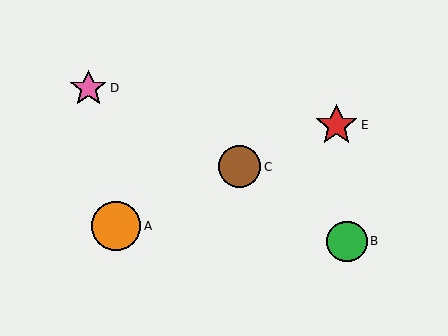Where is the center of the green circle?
The center of the green circle is at (347, 241).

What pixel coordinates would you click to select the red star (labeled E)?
Click at (336, 125) to select the red star E.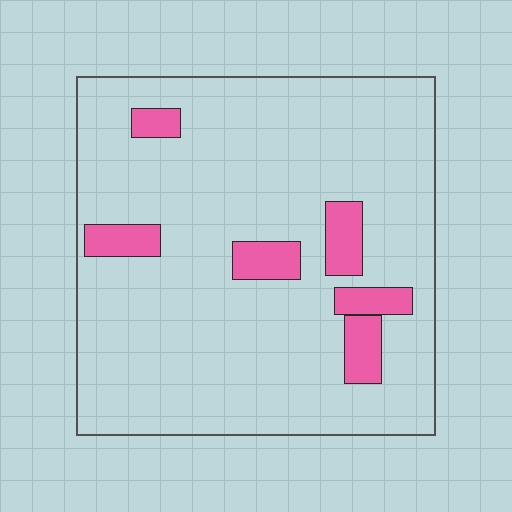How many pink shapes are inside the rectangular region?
6.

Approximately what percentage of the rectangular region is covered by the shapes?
Approximately 10%.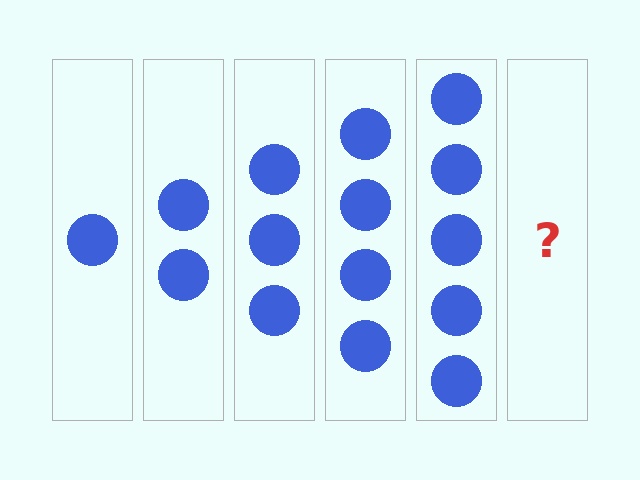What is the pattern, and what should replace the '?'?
The pattern is that each step adds one more circle. The '?' should be 6 circles.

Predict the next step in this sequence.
The next step is 6 circles.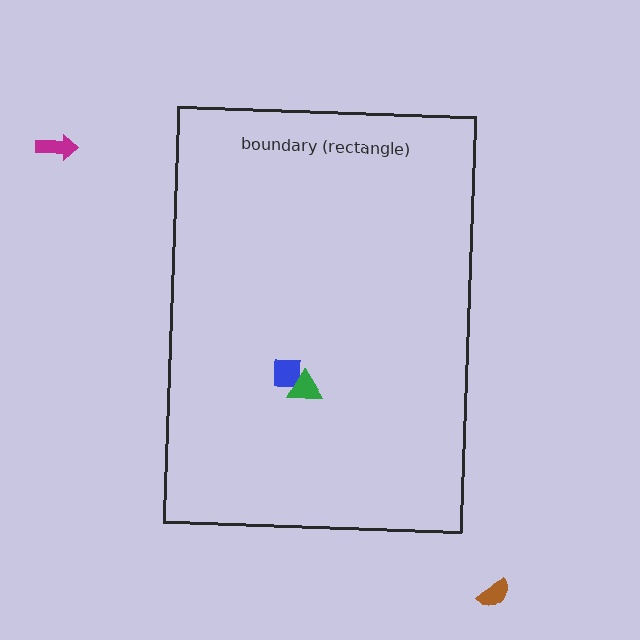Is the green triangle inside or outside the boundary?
Inside.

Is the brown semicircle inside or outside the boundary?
Outside.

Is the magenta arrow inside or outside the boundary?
Outside.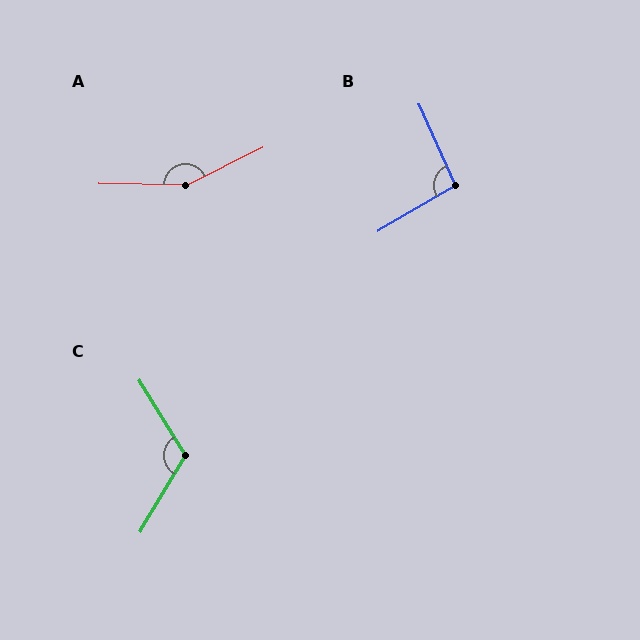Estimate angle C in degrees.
Approximately 117 degrees.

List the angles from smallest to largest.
B (96°), C (117°), A (153°).